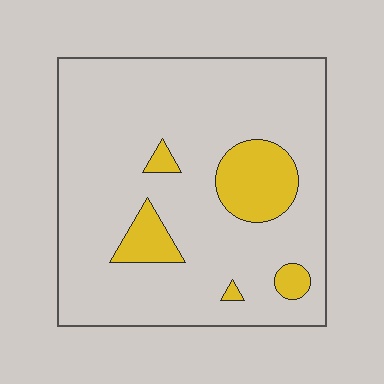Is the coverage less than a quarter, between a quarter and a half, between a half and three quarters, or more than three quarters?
Less than a quarter.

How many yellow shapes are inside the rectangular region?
5.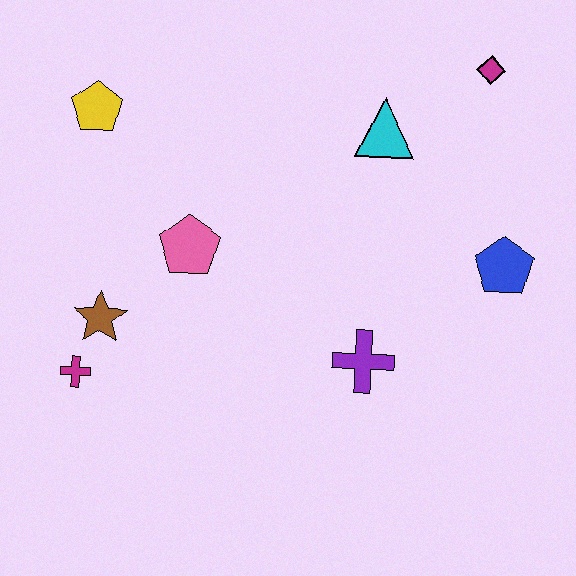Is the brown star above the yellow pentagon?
No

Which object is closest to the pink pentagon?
The brown star is closest to the pink pentagon.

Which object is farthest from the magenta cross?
The magenta diamond is farthest from the magenta cross.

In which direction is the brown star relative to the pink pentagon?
The brown star is to the left of the pink pentagon.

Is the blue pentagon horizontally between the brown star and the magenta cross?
No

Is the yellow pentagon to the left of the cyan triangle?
Yes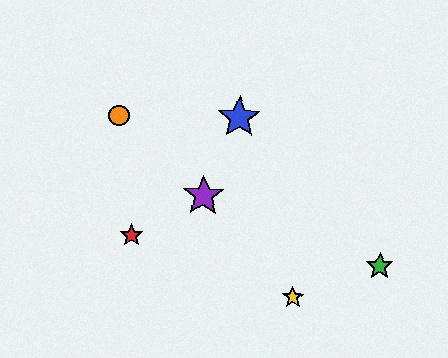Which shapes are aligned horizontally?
The blue star, the orange circle are aligned horizontally.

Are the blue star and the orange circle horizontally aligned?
Yes, both are at y≈118.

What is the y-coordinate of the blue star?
The blue star is at y≈118.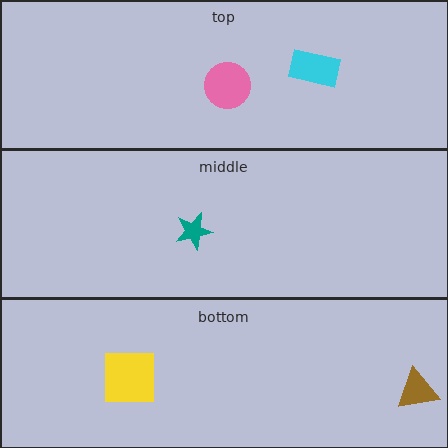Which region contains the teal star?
The middle region.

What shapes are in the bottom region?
The yellow square, the brown triangle.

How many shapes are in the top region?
2.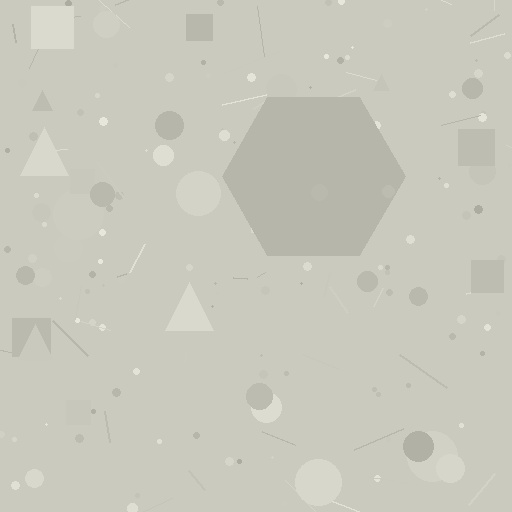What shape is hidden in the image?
A hexagon is hidden in the image.